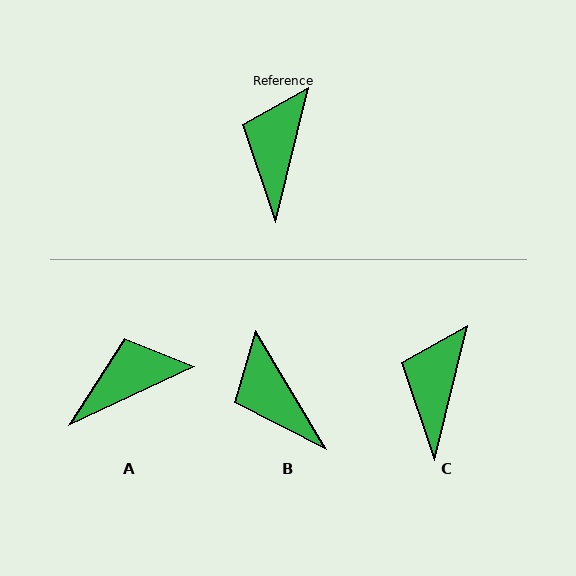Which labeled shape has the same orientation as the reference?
C.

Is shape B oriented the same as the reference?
No, it is off by about 45 degrees.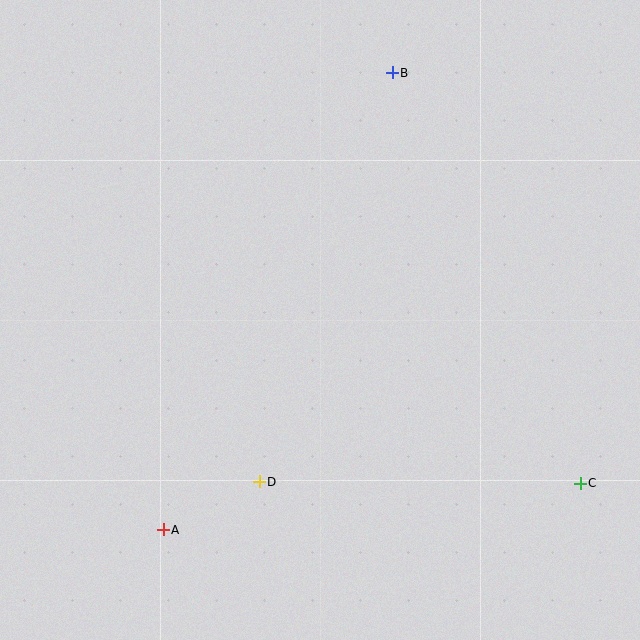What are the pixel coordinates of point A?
Point A is at (163, 530).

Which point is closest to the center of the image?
Point D at (259, 482) is closest to the center.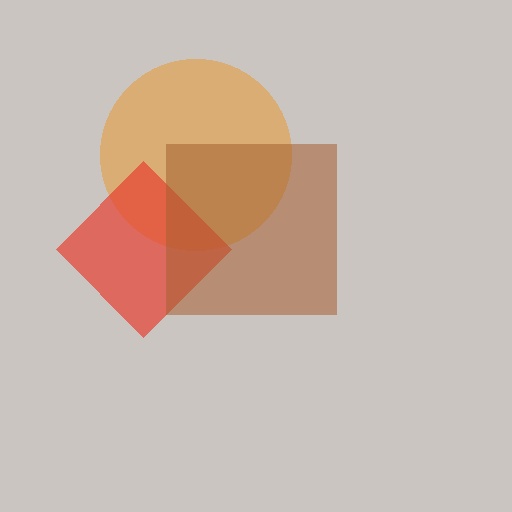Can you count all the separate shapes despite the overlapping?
Yes, there are 3 separate shapes.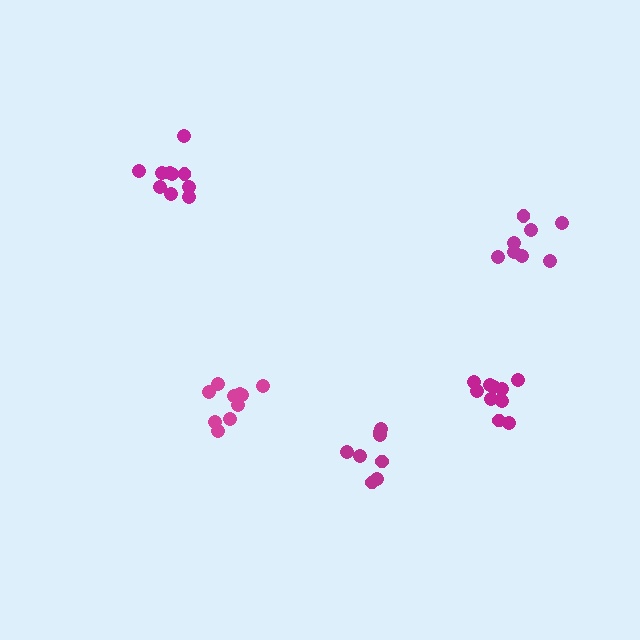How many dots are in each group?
Group 1: 11 dots, Group 2: 10 dots, Group 3: 10 dots, Group 4: 8 dots, Group 5: 8 dots (47 total).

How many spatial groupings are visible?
There are 5 spatial groupings.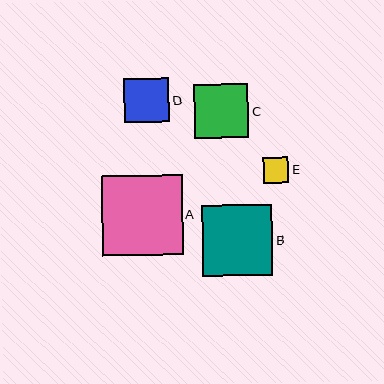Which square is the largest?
Square A is the largest with a size of approximately 80 pixels.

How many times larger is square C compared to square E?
Square C is approximately 2.2 times the size of square E.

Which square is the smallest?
Square E is the smallest with a size of approximately 25 pixels.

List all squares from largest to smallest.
From largest to smallest: A, B, C, D, E.